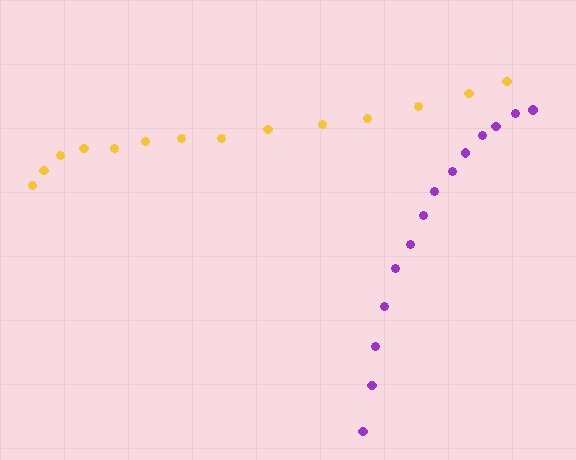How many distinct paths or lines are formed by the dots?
There are 2 distinct paths.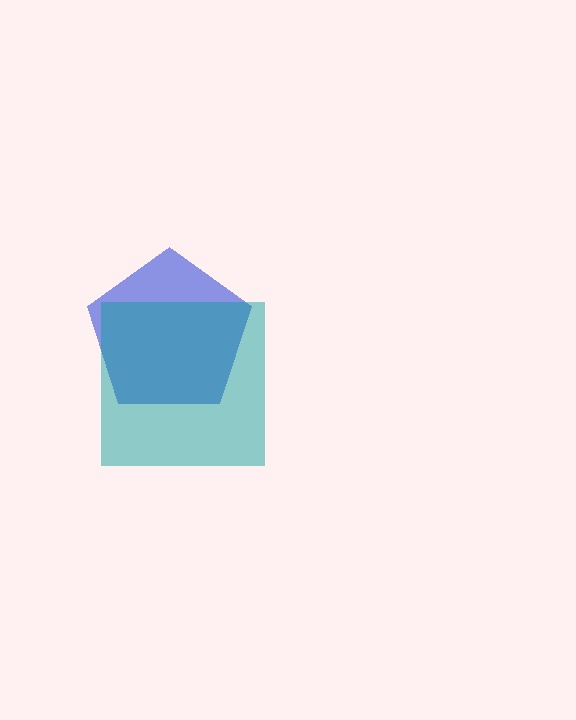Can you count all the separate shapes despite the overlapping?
Yes, there are 2 separate shapes.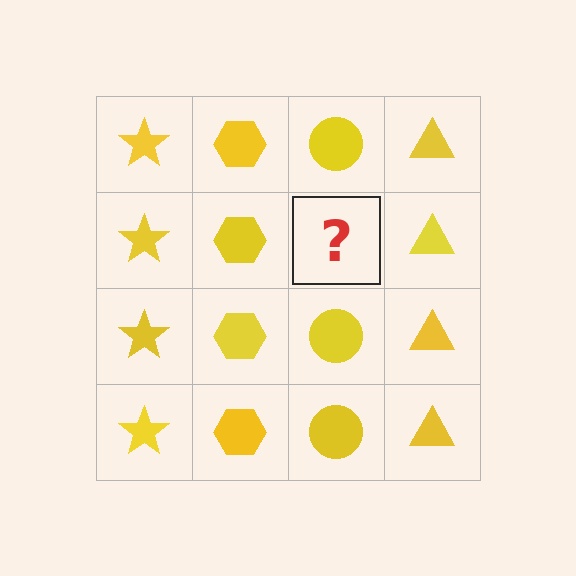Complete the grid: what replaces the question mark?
The question mark should be replaced with a yellow circle.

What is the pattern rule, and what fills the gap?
The rule is that each column has a consistent shape. The gap should be filled with a yellow circle.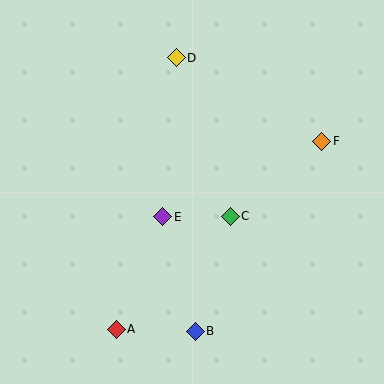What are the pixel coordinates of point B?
Point B is at (195, 331).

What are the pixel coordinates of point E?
Point E is at (163, 217).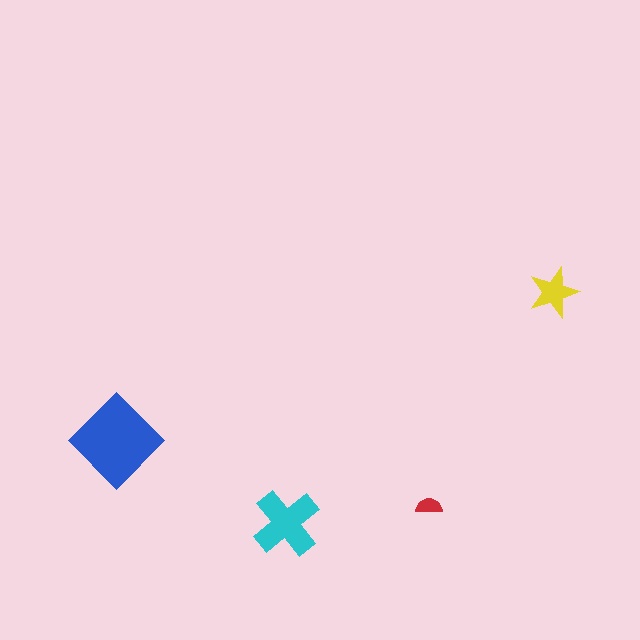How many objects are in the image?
There are 4 objects in the image.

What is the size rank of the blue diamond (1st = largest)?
1st.